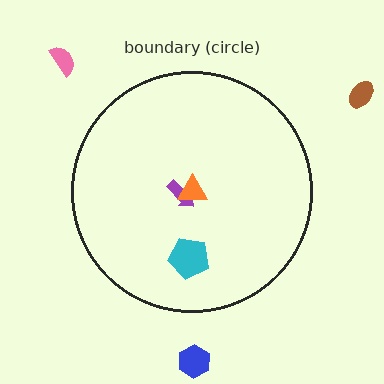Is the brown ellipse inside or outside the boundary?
Outside.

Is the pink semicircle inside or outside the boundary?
Outside.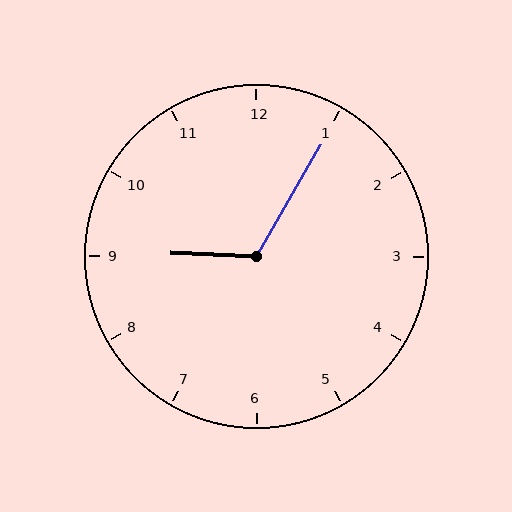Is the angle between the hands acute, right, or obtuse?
It is obtuse.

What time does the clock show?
9:05.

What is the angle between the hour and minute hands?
Approximately 118 degrees.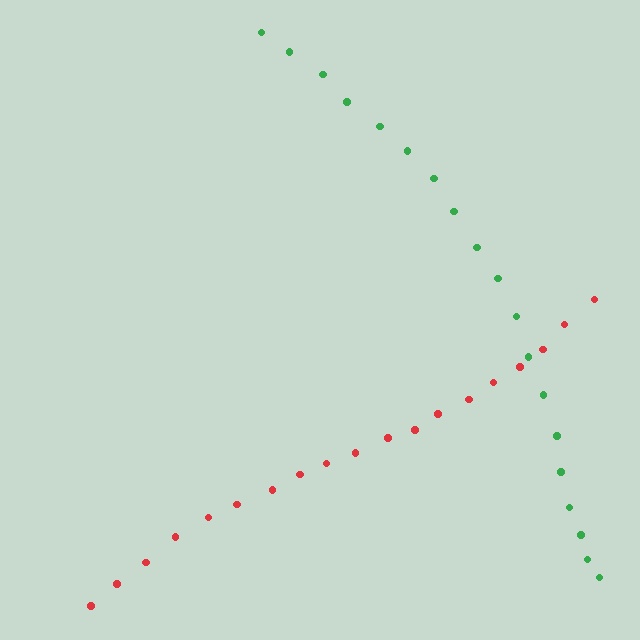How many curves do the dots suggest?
There are 2 distinct paths.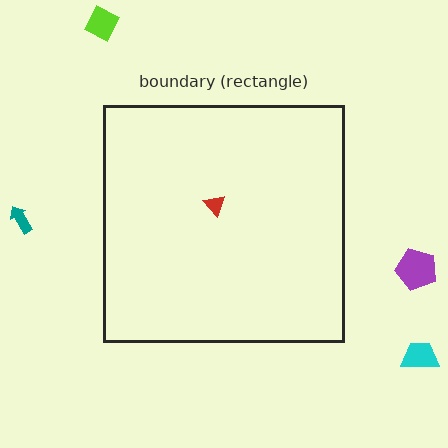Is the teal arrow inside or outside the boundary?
Outside.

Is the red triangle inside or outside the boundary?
Inside.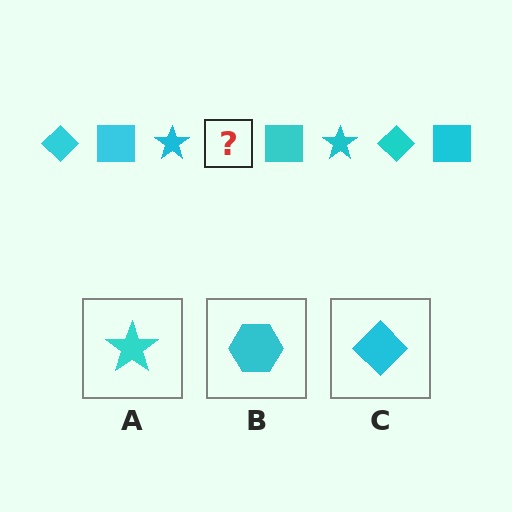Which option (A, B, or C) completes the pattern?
C.